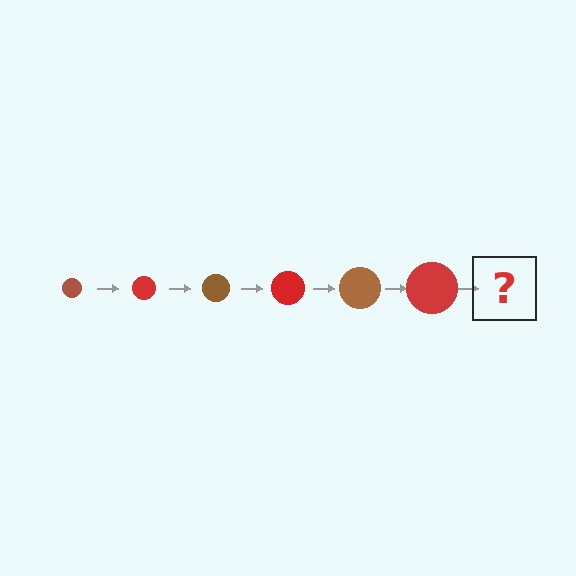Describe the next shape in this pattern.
It should be a brown circle, larger than the previous one.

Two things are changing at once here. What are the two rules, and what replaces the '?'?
The two rules are that the circle grows larger each step and the color cycles through brown and red. The '?' should be a brown circle, larger than the previous one.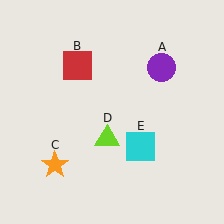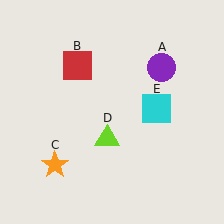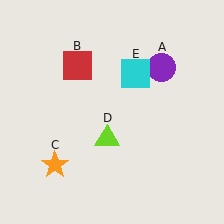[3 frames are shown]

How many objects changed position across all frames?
1 object changed position: cyan square (object E).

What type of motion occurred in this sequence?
The cyan square (object E) rotated counterclockwise around the center of the scene.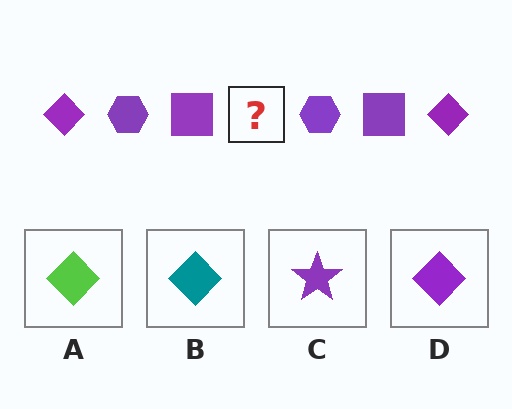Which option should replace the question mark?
Option D.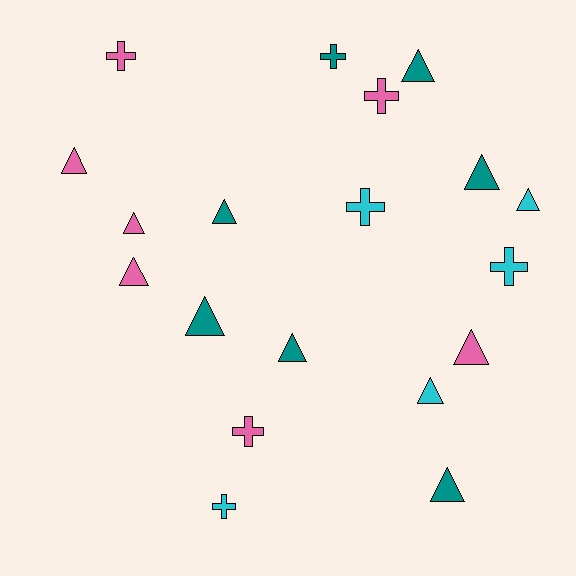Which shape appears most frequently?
Triangle, with 12 objects.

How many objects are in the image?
There are 19 objects.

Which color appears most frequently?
Teal, with 7 objects.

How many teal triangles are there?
There are 6 teal triangles.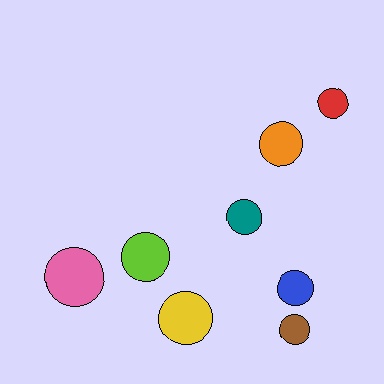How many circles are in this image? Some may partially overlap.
There are 8 circles.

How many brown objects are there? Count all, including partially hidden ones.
There is 1 brown object.